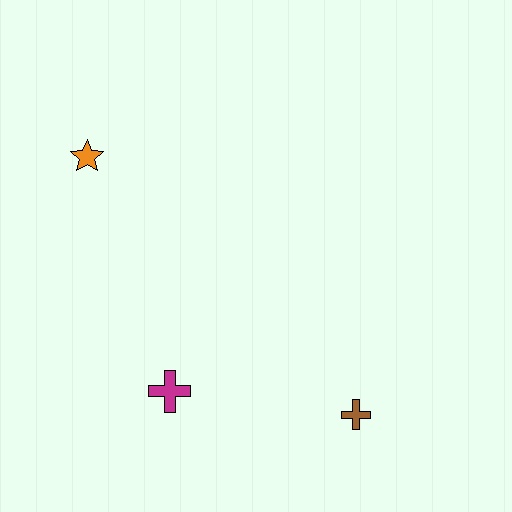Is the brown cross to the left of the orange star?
No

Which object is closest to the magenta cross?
The brown cross is closest to the magenta cross.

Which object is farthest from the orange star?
The brown cross is farthest from the orange star.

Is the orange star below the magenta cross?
No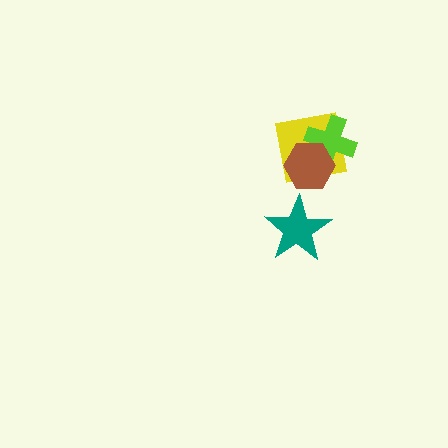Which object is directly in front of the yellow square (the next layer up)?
The lime cross is directly in front of the yellow square.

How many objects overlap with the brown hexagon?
2 objects overlap with the brown hexagon.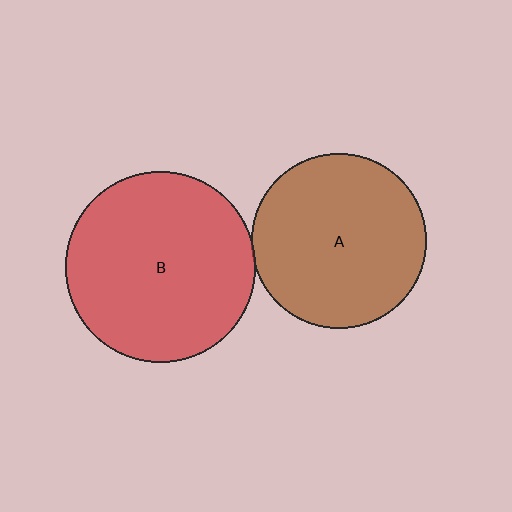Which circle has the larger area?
Circle B (red).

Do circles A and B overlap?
Yes.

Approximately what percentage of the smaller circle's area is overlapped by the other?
Approximately 5%.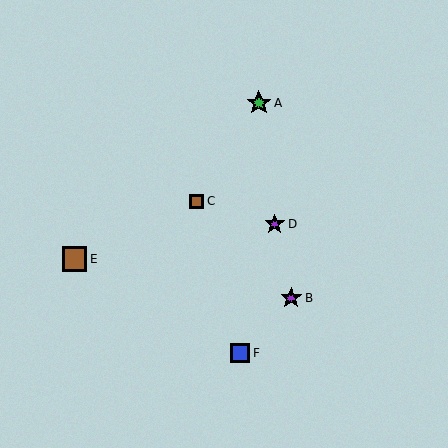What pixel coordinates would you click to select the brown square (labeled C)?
Click at (197, 201) to select the brown square C.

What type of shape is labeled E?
Shape E is a brown square.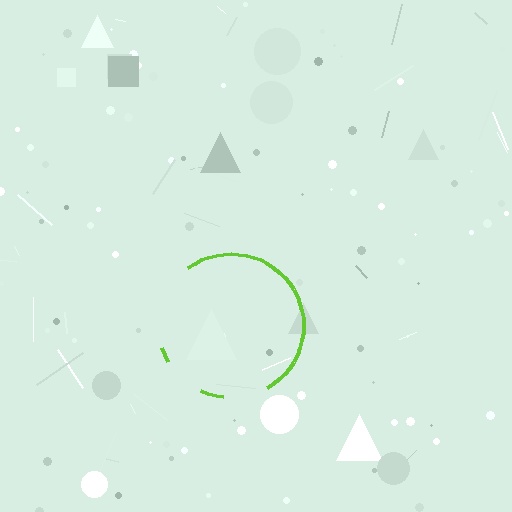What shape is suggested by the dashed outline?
The dashed outline suggests a circle.